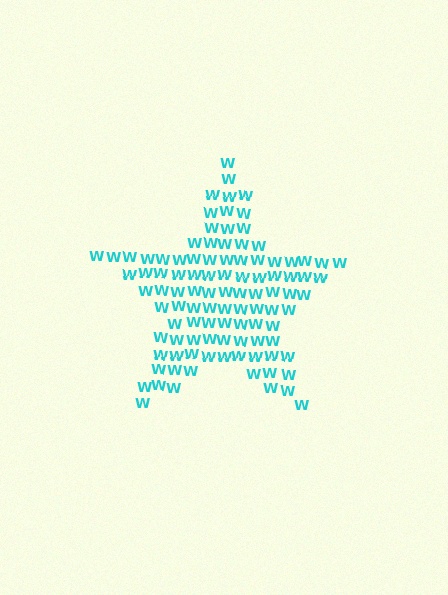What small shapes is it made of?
It is made of small letter W's.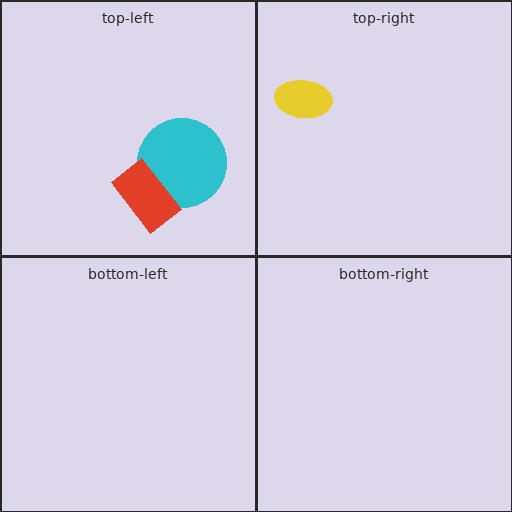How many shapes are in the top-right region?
1.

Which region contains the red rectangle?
The top-left region.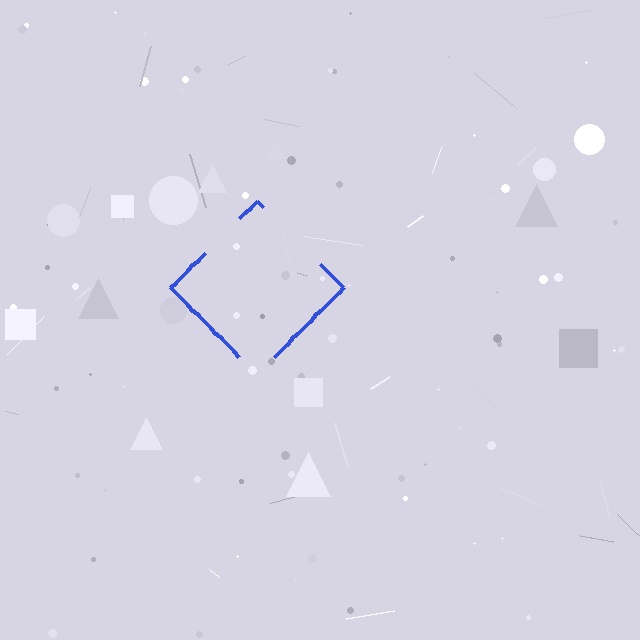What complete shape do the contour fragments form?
The contour fragments form a diamond.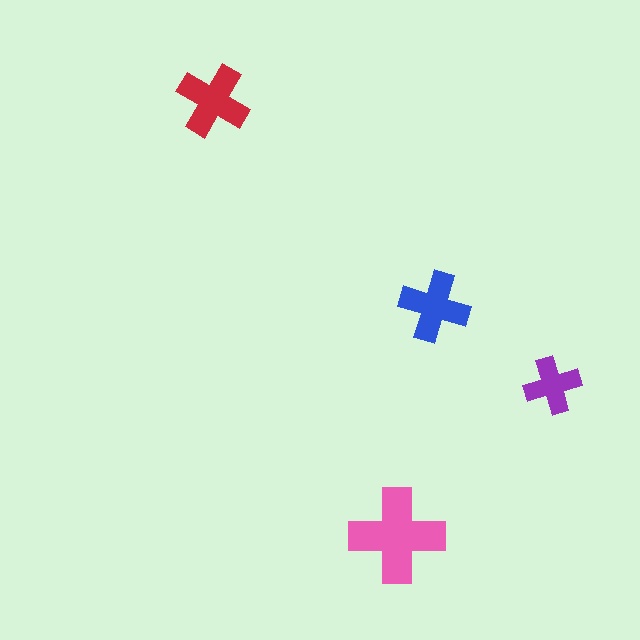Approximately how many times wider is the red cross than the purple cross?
About 1.5 times wider.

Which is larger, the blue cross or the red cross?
The red one.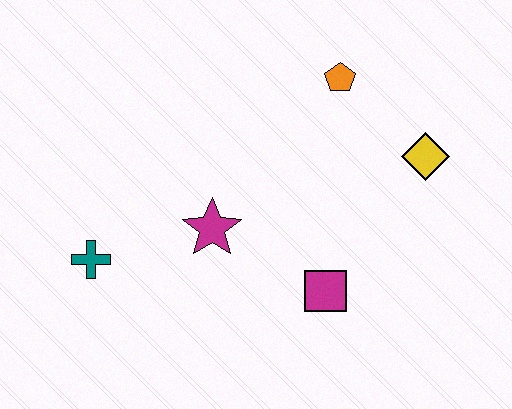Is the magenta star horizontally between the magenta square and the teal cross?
Yes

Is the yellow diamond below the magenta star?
No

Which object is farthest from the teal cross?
The yellow diamond is farthest from the teal cross.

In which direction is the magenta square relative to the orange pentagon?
The magenta square is below the orange pentagon.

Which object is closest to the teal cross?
The magenta star is closest to the teal cross.